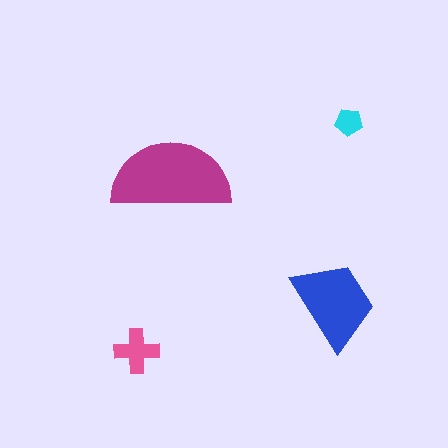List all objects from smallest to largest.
The cyan pentagon, the pink cross, the blue trapezoid, the magenta semicircle.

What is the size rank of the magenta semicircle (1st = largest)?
1st.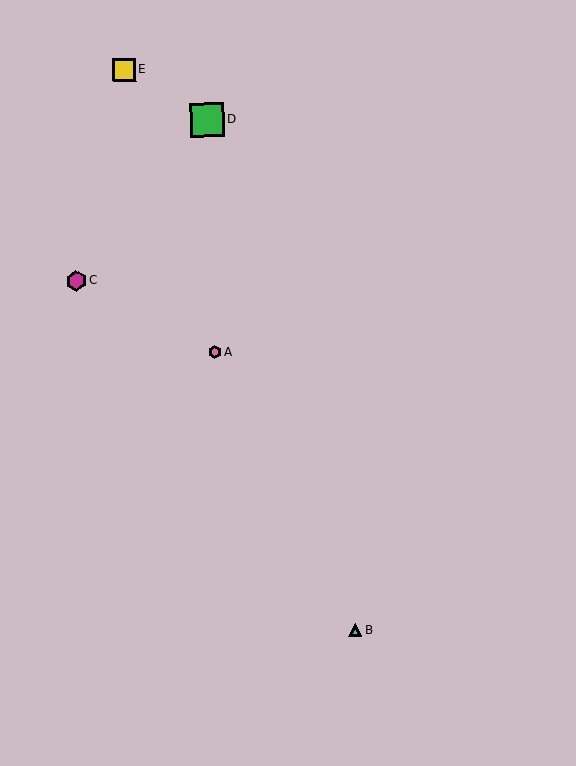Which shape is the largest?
The green square (labeled D) is the largest.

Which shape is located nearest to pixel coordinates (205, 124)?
The green square (labeled D) at (207, 120) is nearest to that location.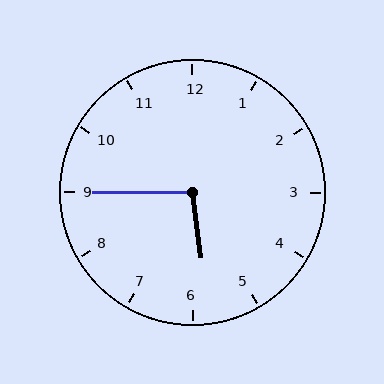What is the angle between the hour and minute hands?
Approximately 98 degrees.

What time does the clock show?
5:45.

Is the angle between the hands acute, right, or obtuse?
It is obtuse.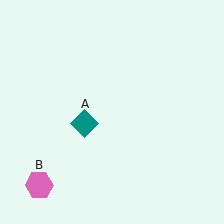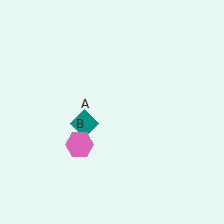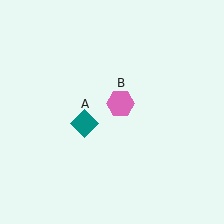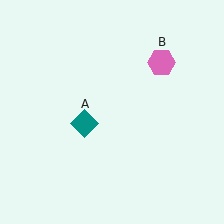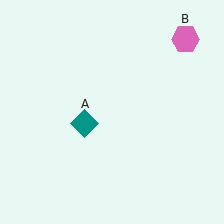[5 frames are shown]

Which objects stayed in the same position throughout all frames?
Teal diamond (object A) remained stationary.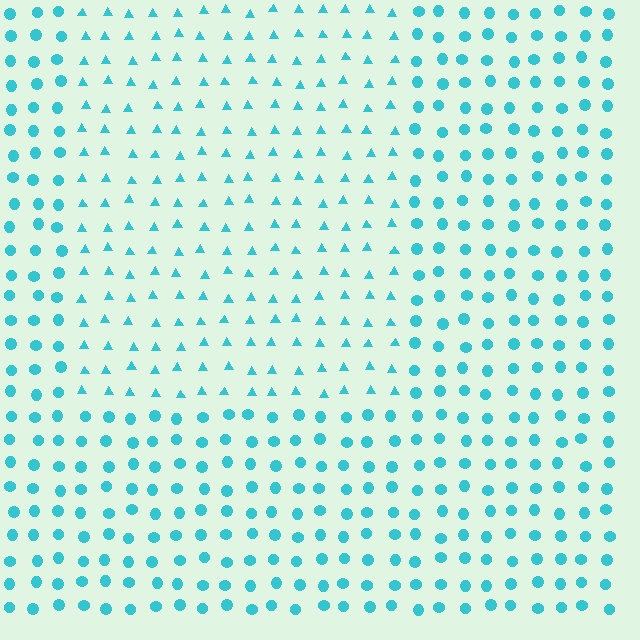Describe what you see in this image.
The image is filled with small cyan elements arranged in a uniform grid. A rectangle-shaped region contains triangles, while the surrounding area contains circles. The boundary is defined purely by the change in element shape.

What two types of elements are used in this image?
The image uses triangles inside the rectangle region and circles outside it.